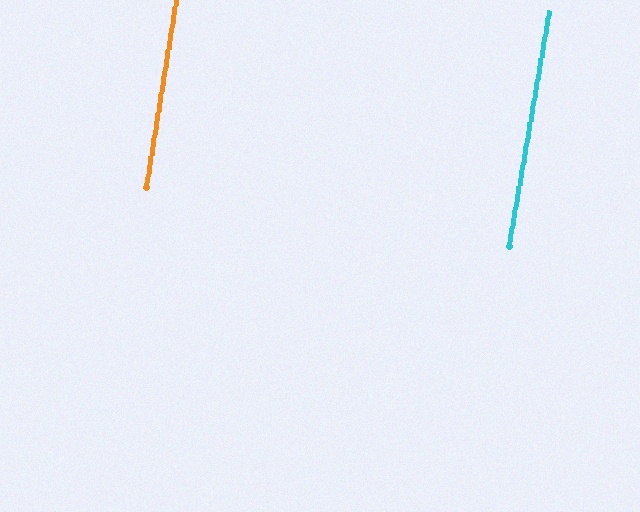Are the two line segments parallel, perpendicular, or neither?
Parallel — their directions differ by only 0.5°.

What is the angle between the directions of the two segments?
Approximately 1 degree.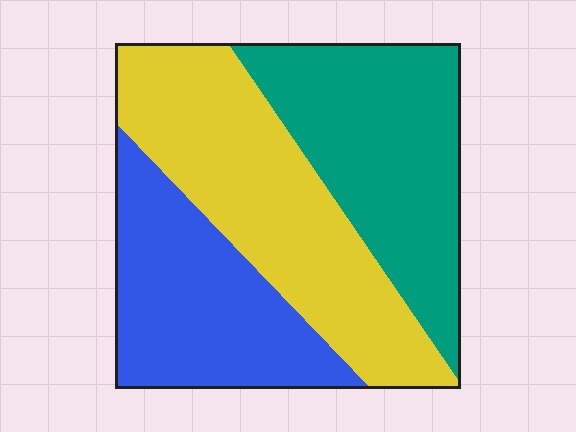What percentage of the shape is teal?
Teal takes up between a sixth and a third of the shape.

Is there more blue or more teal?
Teal.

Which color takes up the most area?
Yellow, at roughly 40%.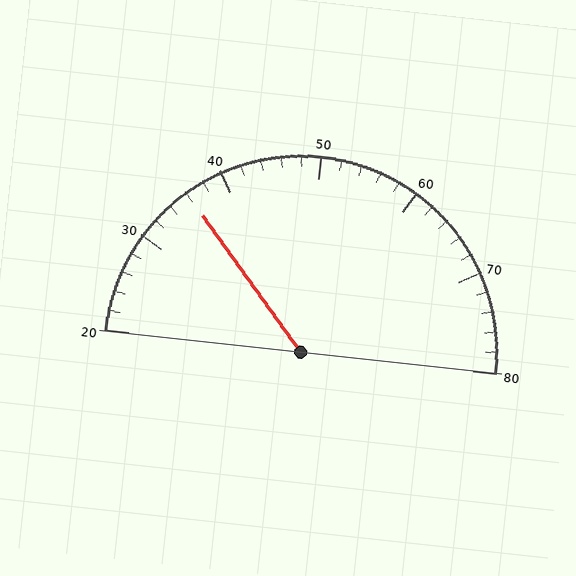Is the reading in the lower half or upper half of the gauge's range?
The reading is in the lower half of the range (20 to 80).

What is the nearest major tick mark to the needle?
The nearest major tick mark is 40.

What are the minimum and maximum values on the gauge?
The gauge ranges from 20 to 80.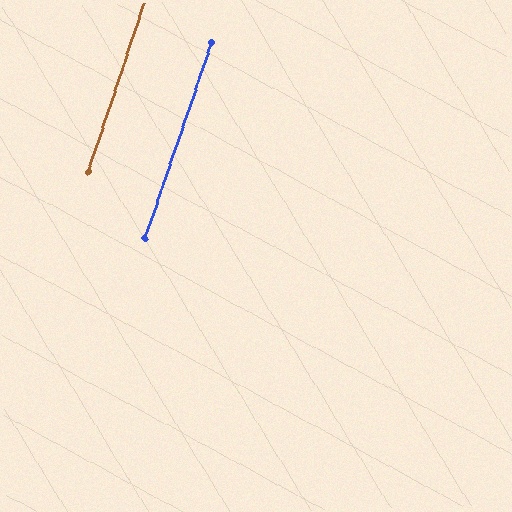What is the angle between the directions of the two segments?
Approximately 1 degree.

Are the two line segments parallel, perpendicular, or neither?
Parallel — their directions differ by only 0.9°.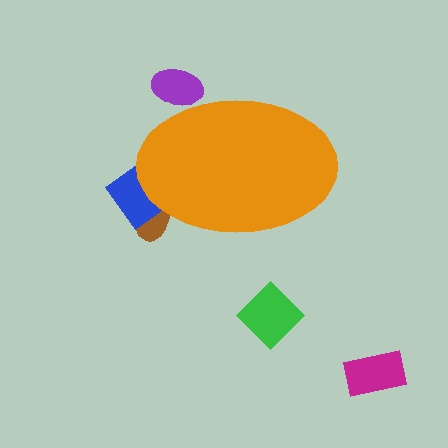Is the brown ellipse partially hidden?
Yes, the brown ellipse is partially hidden behind the orange ellipse.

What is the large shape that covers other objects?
An orange ellipse.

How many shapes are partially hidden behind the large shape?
3 shapes are partially hidden.